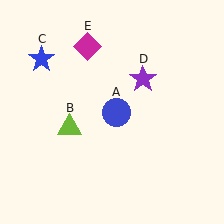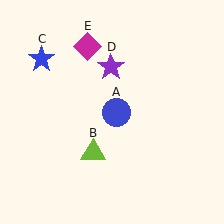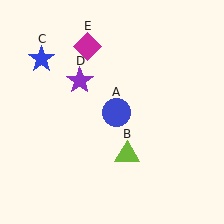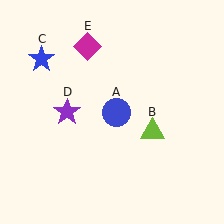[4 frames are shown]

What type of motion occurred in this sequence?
The lime triangle (object B), purple star (object D) rotated counterclockwise around the center of the scene.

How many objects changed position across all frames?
2 objects changed position: lime triangle (object B), purple star (object D).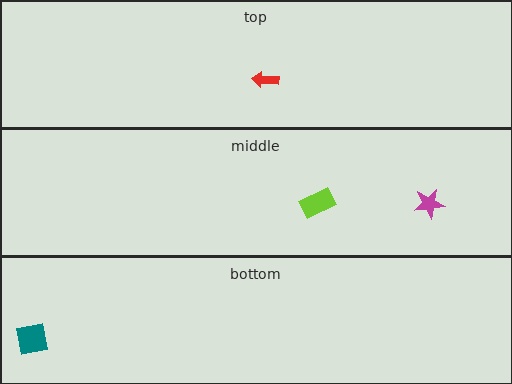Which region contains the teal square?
The bottom region.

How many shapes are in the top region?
1.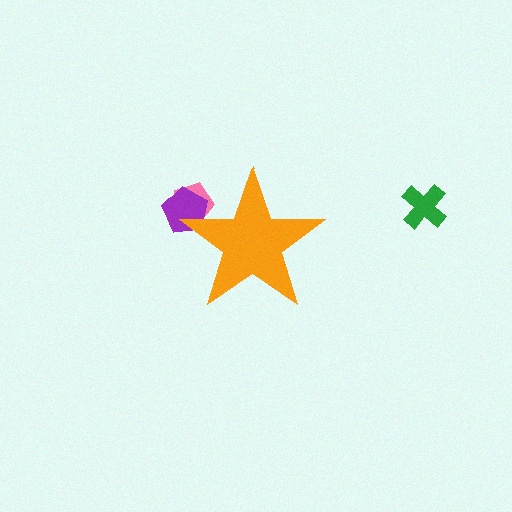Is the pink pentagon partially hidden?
Yes, the pink pentagon is partially hidden behind the orange star.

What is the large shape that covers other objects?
An orange star.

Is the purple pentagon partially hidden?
Yes, the purple pentagon is partially hidden behind the orange star.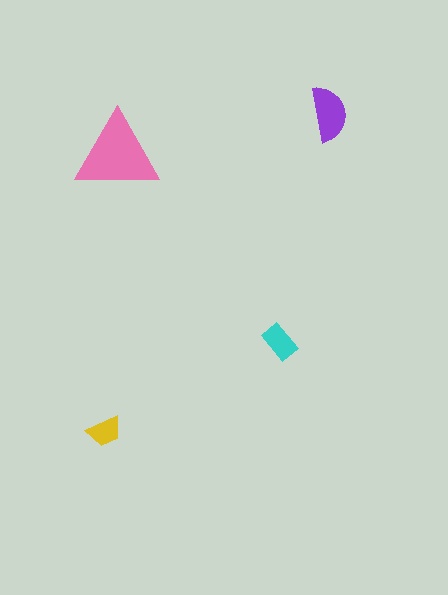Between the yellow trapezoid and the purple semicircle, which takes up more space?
The purple semicircle.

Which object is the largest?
The pink triangle.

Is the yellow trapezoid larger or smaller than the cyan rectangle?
Smaller.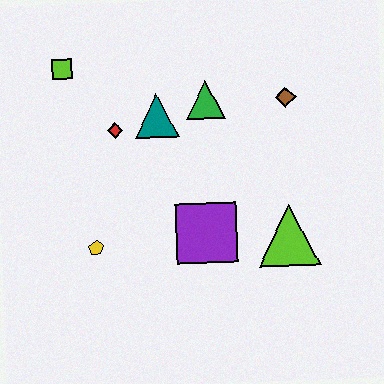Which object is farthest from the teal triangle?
The lime triangle is farthest from the teal triangle.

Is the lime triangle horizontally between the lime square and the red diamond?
No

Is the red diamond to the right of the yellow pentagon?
Yes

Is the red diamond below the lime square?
Yes